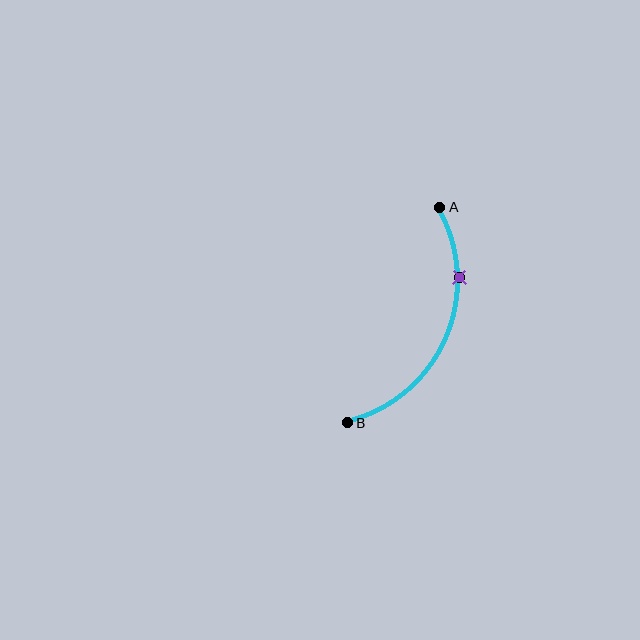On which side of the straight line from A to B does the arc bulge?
The arc bulges to the right of the straight line connecting A and B.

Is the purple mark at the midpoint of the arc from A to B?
No. The purple mark lies on the arc but is closer to endpoint A. The arc midpoint would be at the point on the curve equidistant along the arc from both A and B.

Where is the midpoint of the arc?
The arc midpoint is the point on the curve farthest from the straight line joining A and B. It sits to the right of that line.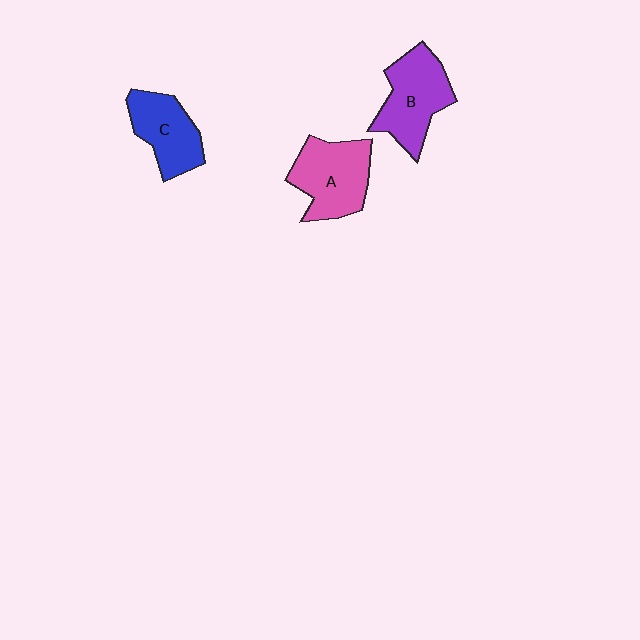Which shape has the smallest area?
Shape C (blue).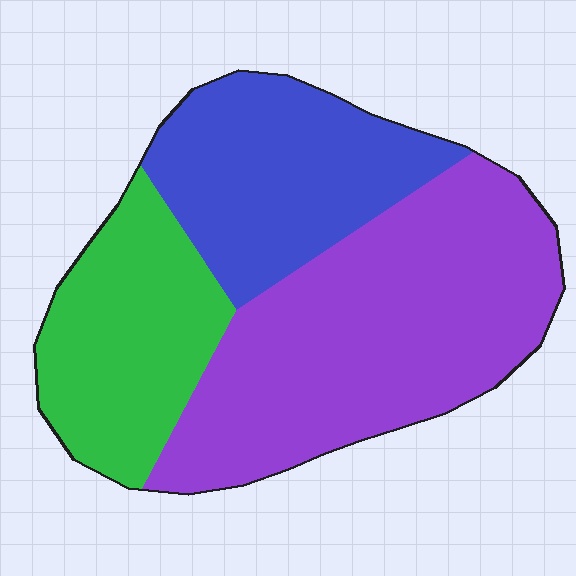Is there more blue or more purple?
Purple.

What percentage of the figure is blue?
Blue takes up about one quarter (1/4) of the figure.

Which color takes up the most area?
Purple, at roughly 50%.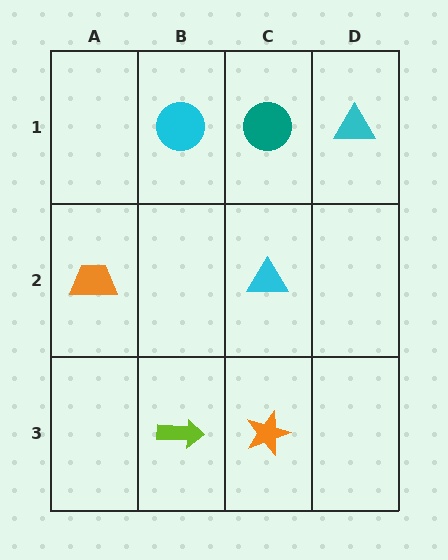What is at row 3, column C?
An orange star.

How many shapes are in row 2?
2 shapes.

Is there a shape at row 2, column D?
No, that cell is empty.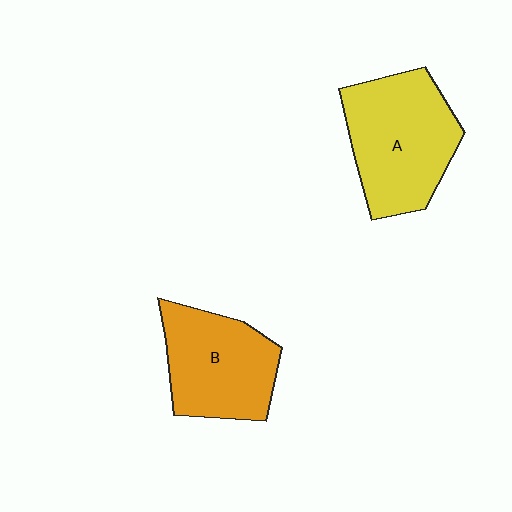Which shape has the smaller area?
Shape B (orange).